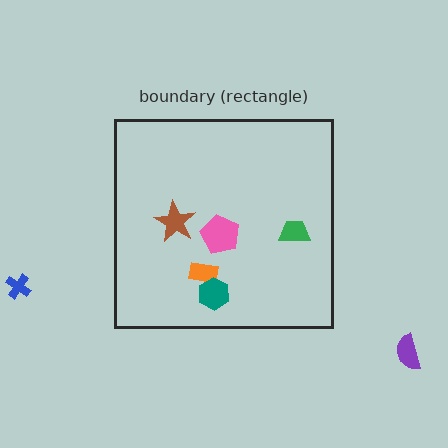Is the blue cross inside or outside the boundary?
Outside.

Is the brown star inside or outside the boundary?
Inside.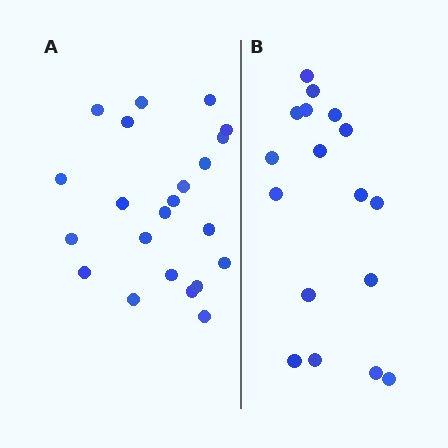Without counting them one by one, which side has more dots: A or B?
Region A (the left region) has more dots.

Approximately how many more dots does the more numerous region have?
Region A has about 5 more dots than region B.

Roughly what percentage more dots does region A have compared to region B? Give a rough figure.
About 30% more.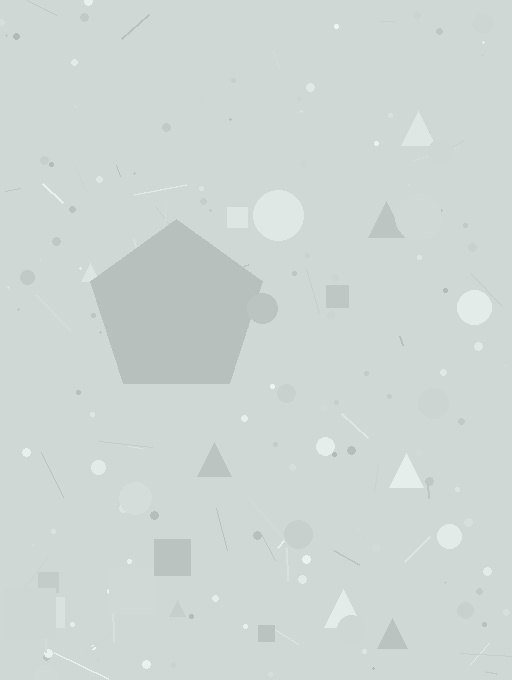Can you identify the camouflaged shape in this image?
The camouflaged shape is a pentagon.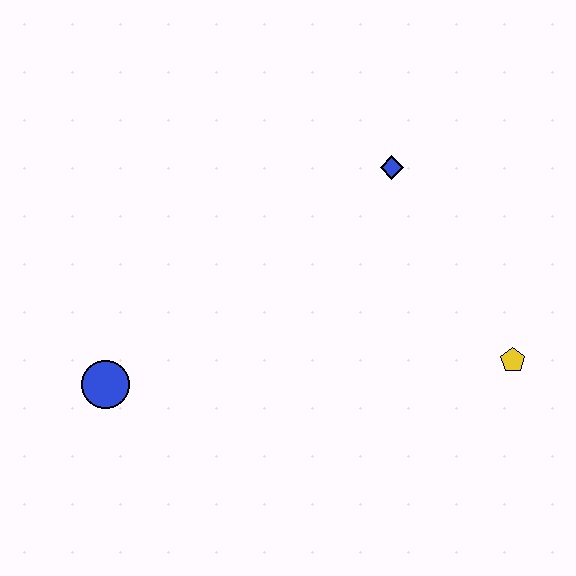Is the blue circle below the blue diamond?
Yes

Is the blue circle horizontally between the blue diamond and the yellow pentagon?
No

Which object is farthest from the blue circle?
The yellow pentagon is farthest from the blue circle.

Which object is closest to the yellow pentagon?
The blue diamond is closest to the yellow pentagon.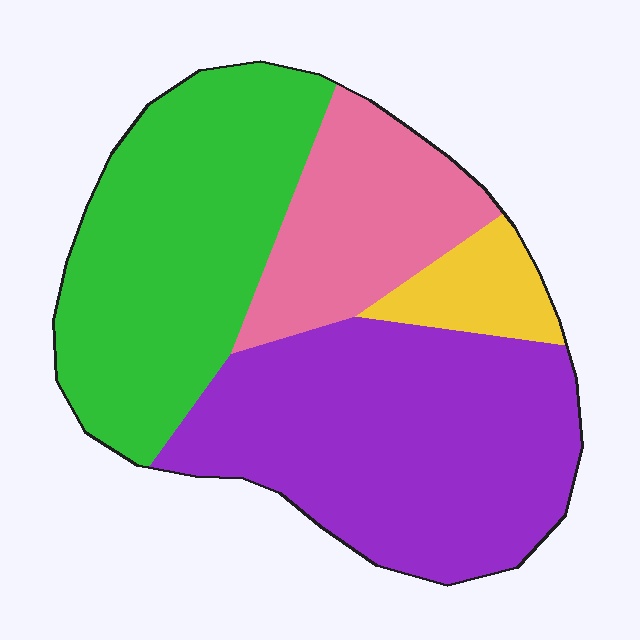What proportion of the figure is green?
Green covers around 35% of the figure.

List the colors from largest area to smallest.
From largest to smallest: purple, green, pink, yellow.